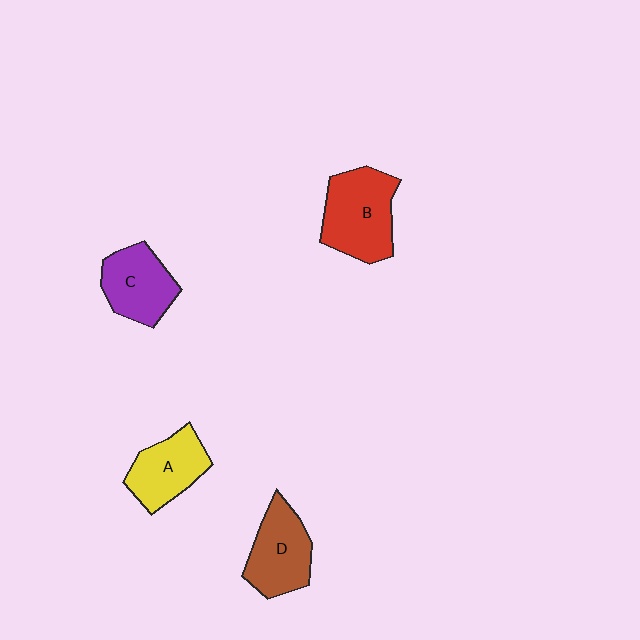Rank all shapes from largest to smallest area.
From largest to smallest: B (red), D (brown), C (purple), A (yellow).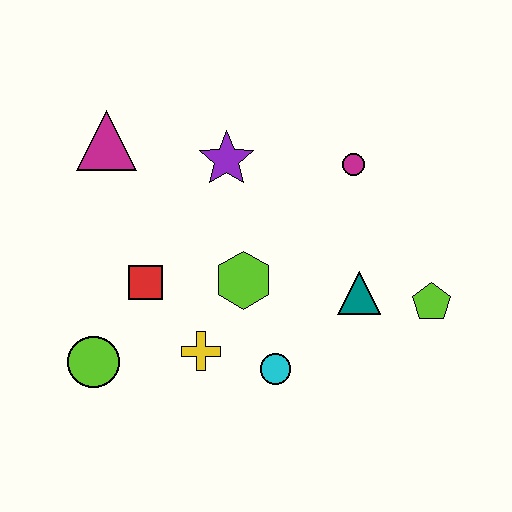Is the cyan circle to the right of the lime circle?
Yes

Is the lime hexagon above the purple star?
No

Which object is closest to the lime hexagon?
The yellow cross is closest to the lime hexagon.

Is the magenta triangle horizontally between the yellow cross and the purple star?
No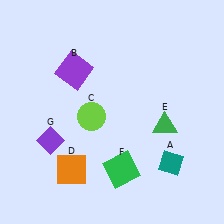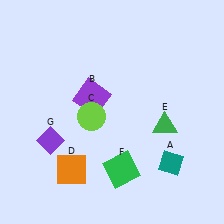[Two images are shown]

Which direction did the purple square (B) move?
The purple square (B) moved down.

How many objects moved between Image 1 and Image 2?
1 object moved between the two images.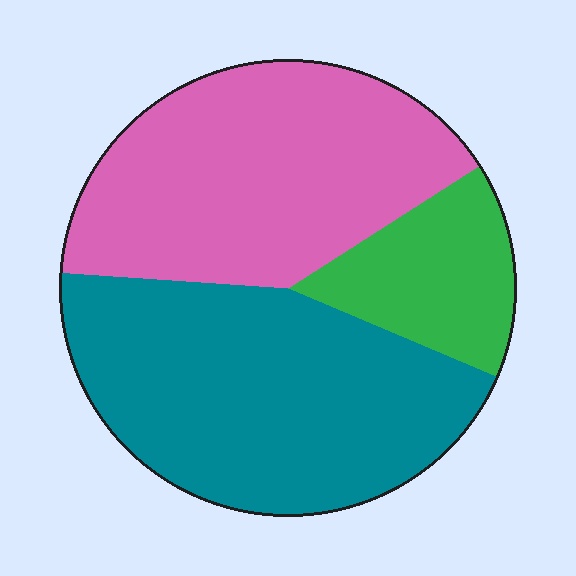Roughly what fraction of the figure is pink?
Pink covers roughly 40% of the figure.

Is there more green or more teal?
Teal.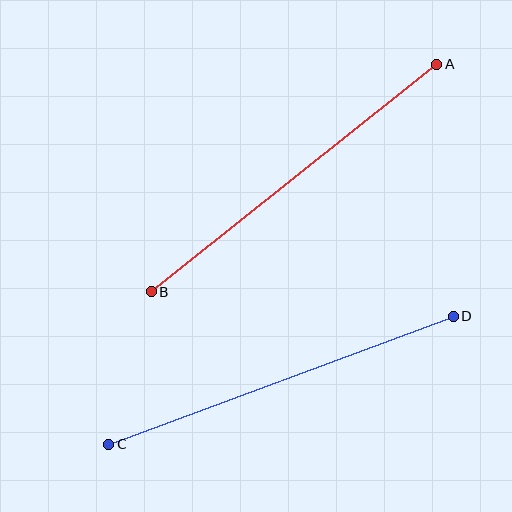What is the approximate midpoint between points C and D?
The midpoint is at approximately (281, 380) pixels.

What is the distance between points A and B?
The distance is approximately 365 pixels.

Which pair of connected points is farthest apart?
Points C and D are farthest apart.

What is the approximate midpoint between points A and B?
The midpoint is at approximately (294, 178) pixels.